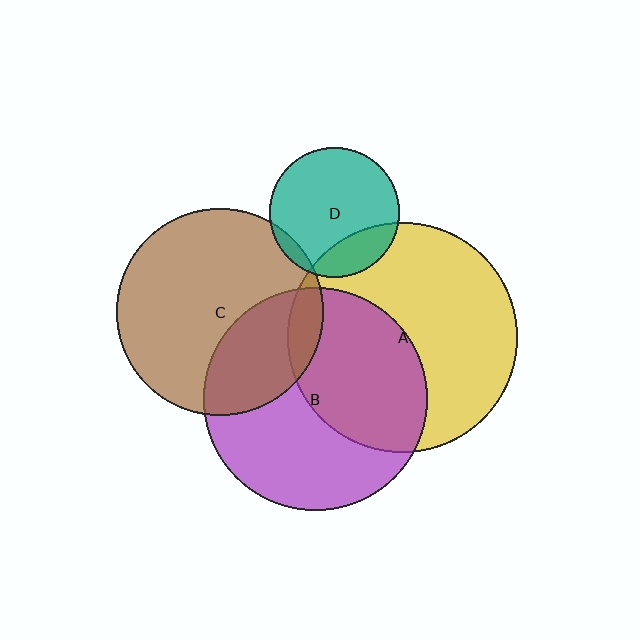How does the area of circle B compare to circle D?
Approximately 3.0 times.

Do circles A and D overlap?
Yes.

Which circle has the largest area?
Circle A (yellow).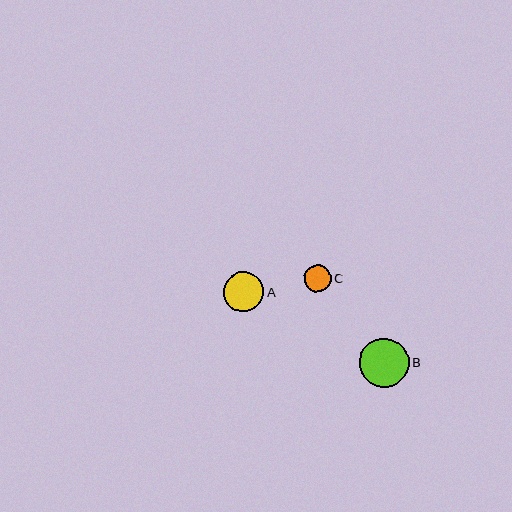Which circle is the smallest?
Circle C is the smallest with a size of approximately 27 pixels.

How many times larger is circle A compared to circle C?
Circle A is approximately 1.5 times the size of circle C.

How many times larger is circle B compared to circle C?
Circle B is approximately 1.8 times the size of circle C.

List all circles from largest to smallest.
From largest to smallest: B, A, C.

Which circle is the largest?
Circle B is the largest with a size of approximately 49 pixels.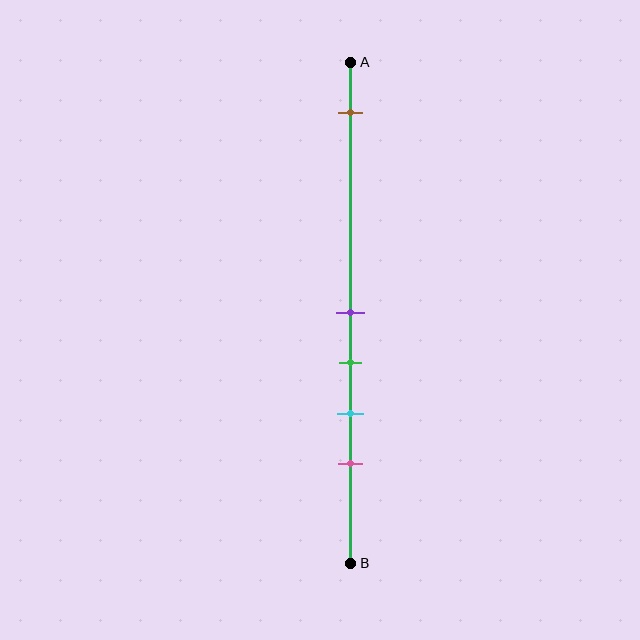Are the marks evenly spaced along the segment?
No, the marks are not evenly spaced.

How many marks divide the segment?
There are 5 marks dividing the segment.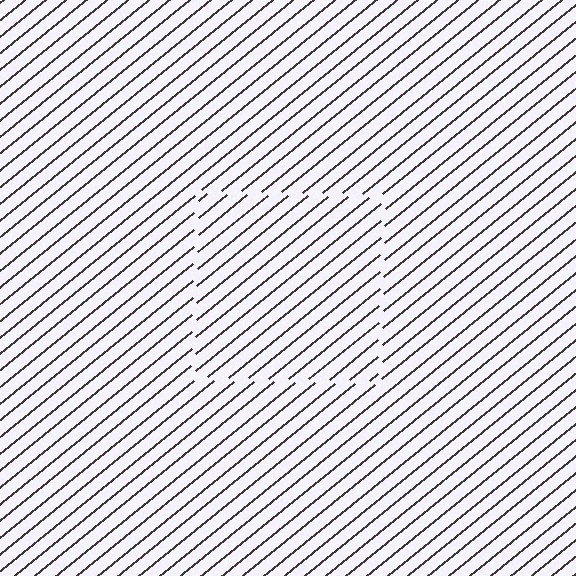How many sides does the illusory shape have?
4 sides — the line-ends trace a square.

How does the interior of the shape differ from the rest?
The interior of the shape contains the same grating, shifted by half a period — the contour is defined by the phase discontinuity where line-ends from the inner and outer gratings abut.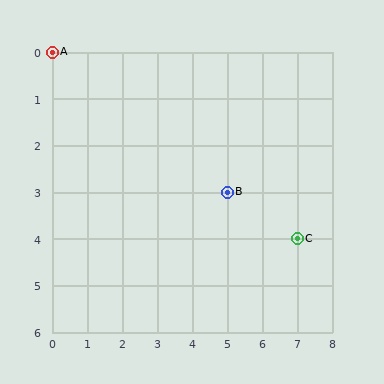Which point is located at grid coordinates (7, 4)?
Point C is at (7, 4).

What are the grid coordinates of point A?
Point A is at grid coordinates (0, 0).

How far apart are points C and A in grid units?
Points C and A are 7 columns and 4 rows apart (about 8.1 grid units diagonally).